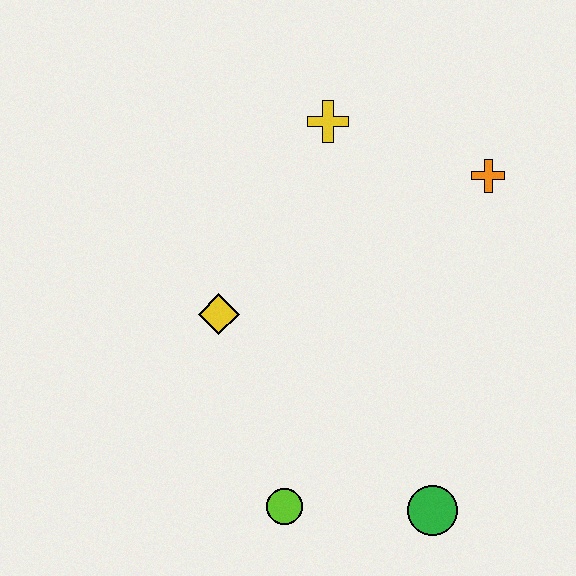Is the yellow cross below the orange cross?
No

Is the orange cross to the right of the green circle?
Yes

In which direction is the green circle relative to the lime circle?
The green circle is to the right of the lime circle.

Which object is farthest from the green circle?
The yellow cross is farthest from the green circle.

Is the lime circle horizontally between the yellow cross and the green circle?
No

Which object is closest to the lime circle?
The green circle is closest to the lime circle.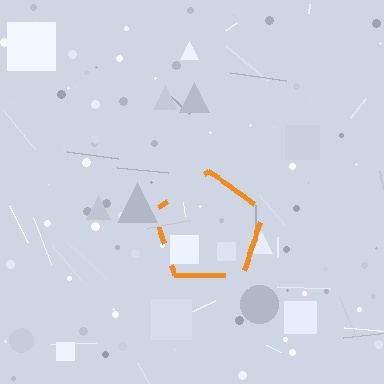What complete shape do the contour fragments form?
The contour fragments form a pentagon.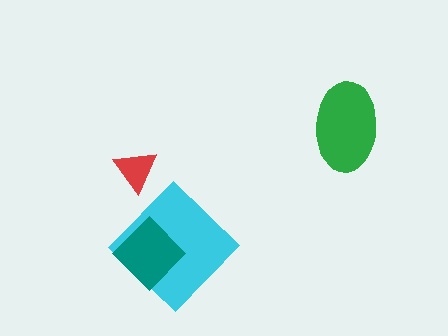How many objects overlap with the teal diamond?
1 object overlaps with the teal diamond.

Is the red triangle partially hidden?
No, no other shape covers it.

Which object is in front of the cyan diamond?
The teal diamond is in front of the cyan diamond.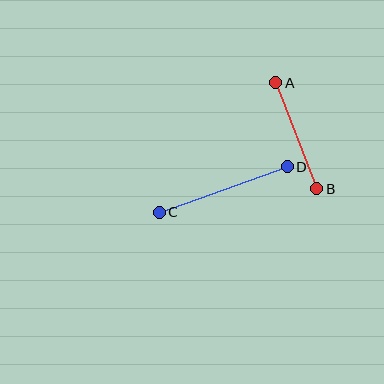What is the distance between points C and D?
The distance is approximately 136 pixels.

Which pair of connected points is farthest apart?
Points C and D are farthest apart.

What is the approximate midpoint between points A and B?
The midpoint is at approximately (296, 136) pixels.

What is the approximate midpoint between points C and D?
The midpoint is at approximately (223, 190) pixels.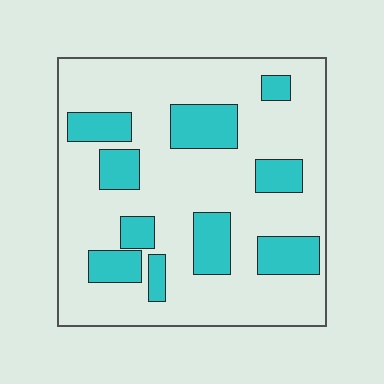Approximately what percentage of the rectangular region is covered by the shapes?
Approximately 25%.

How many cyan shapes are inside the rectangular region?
10.